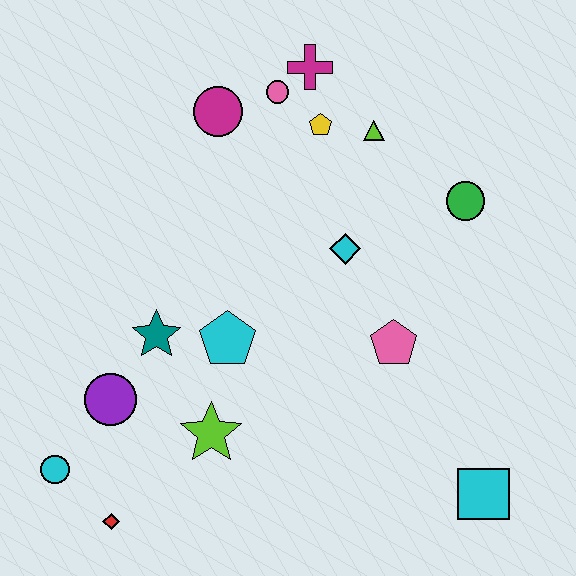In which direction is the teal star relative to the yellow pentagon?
The teal star is below the yellow pentagon.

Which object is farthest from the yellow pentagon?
The red diamond is farthest from the yellow pentagon.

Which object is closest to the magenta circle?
The pink circle is closest to the magenta circle.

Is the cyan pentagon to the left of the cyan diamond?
Yes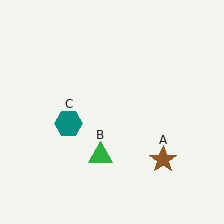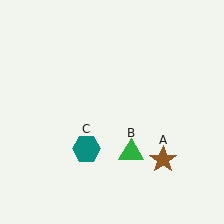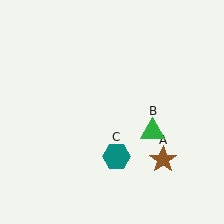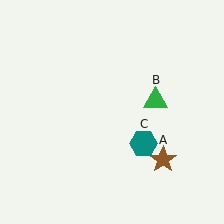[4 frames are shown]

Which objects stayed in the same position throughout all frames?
Brown star (object A) remained stationary.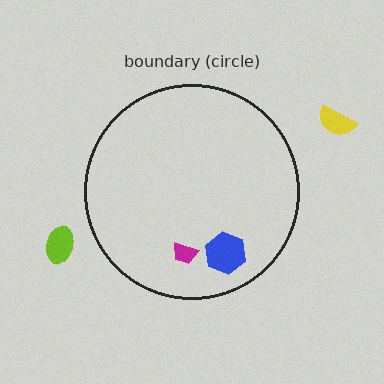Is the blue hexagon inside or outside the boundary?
Inside.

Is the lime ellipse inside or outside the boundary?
Outside.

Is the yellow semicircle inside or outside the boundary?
Outside.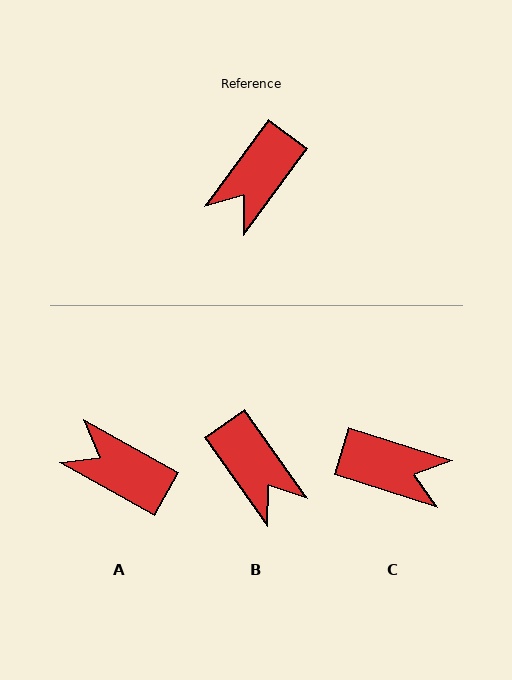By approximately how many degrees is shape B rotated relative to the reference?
Approximately 72 degrees counter-clockwise.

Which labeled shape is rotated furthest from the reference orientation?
C, about 109 degrees away.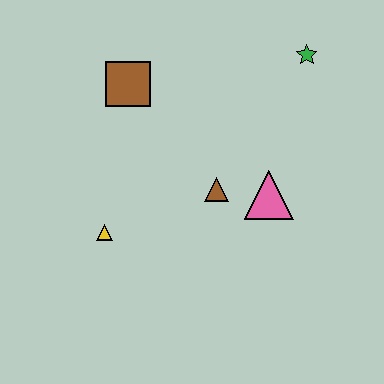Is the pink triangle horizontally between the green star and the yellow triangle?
Yes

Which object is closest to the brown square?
The brown triangle is closest to the brown square.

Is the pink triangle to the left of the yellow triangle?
No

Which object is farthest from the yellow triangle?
The green star is farthest from the yellow triangle.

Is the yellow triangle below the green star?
Yes